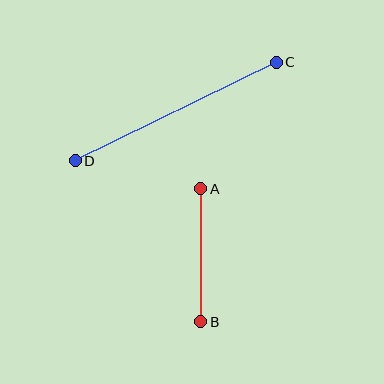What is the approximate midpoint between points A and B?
The midpoint is at approximately (201, 255) pixels.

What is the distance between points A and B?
The distance is approximately 133 pixels.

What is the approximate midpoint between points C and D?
The midpoint is at approximately (176, 112) pixels.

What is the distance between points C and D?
The distance is approximately 224 pixels.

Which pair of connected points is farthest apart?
Points C and D are farthest apart.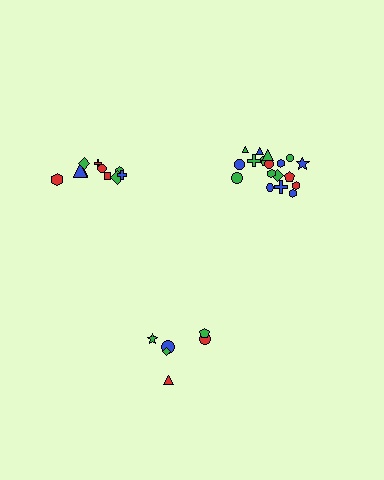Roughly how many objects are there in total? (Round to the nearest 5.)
Roughly 35 objects in total.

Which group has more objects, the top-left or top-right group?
The top-right group.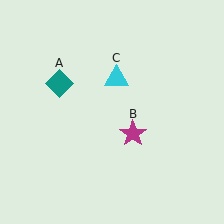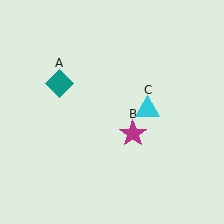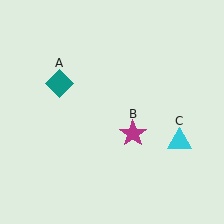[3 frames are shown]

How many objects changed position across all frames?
1 object changed position: cyan triangle (object C).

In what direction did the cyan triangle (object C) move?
The cyan triangle (object C) moved down and to the right.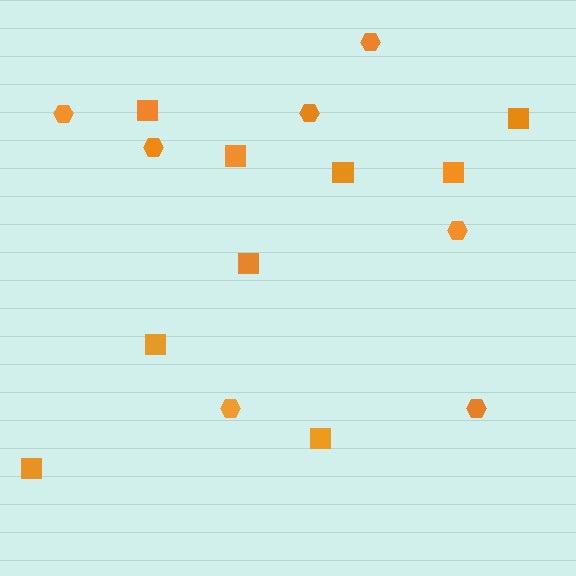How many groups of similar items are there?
There are 2 groups: one group of hexagons (7) and one group of squares (9).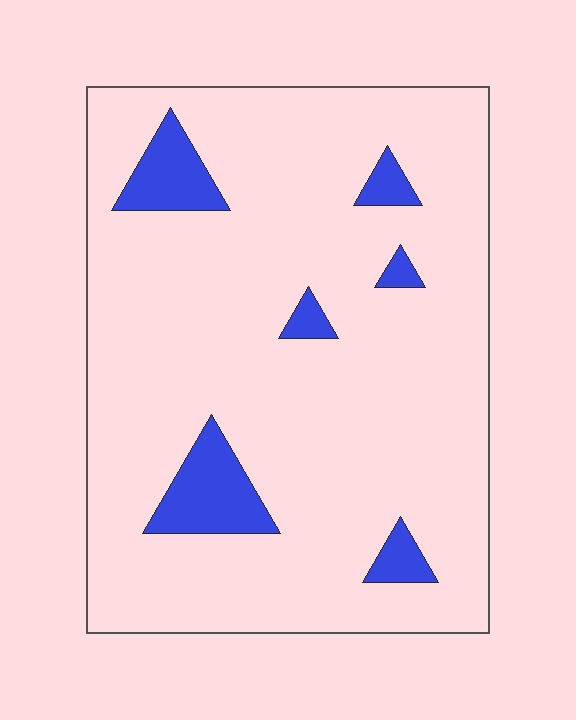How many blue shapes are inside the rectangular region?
6.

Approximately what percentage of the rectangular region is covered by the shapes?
Approximately 10%.